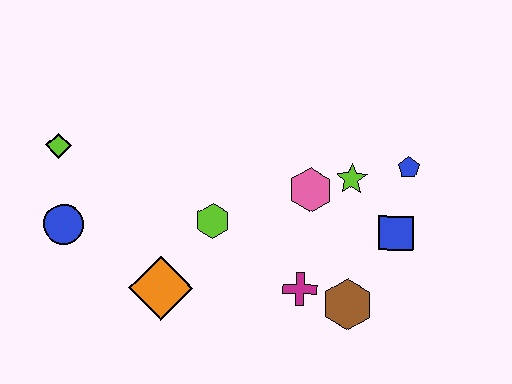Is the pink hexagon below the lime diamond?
Yes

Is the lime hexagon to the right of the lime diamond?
Yes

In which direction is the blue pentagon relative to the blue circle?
The blue pentagon is to the right of the blue circle.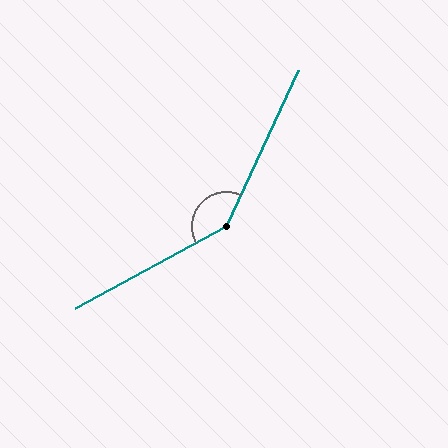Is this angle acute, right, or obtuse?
It is obtuse.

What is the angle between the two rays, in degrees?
Approximately 143 degrees.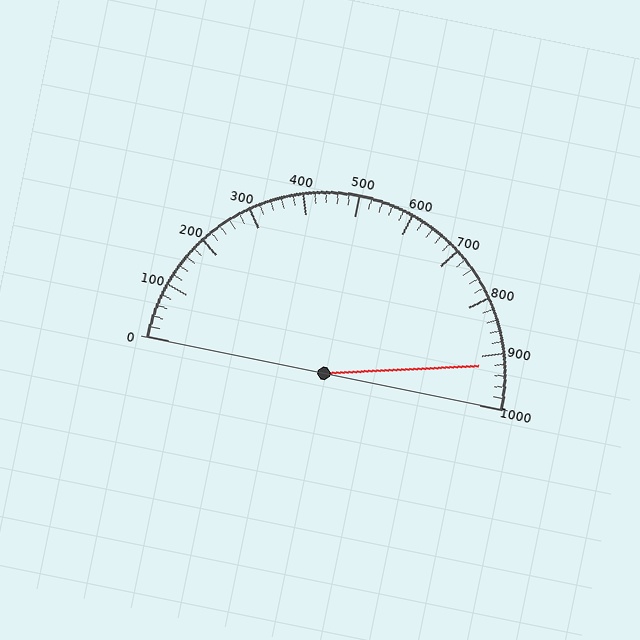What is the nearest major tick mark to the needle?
The nearest major tick mark is 900.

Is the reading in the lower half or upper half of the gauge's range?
The reading is in the upper half of the range (0 to 1000).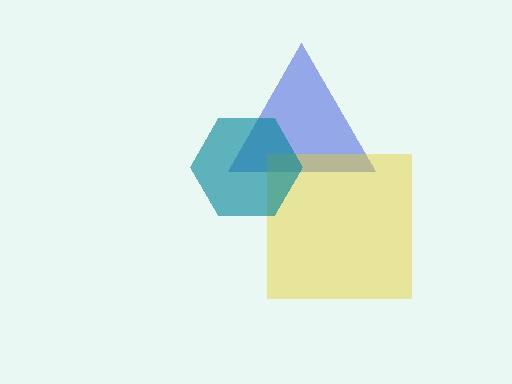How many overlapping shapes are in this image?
There are 3 overlapping shapes in the image.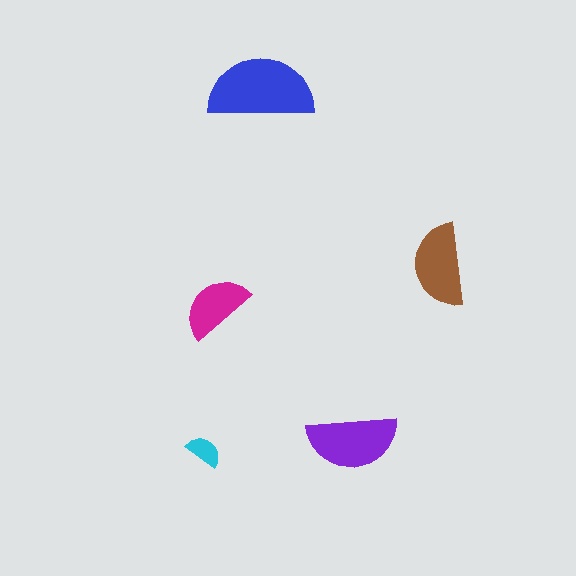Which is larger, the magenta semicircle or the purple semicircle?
The purple one.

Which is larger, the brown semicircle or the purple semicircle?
The purple one.